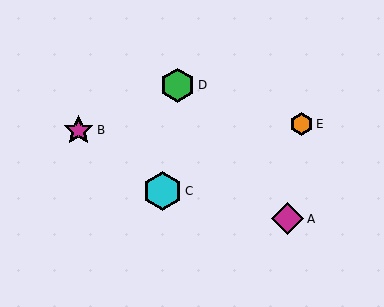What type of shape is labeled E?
Shape E is an orange hexagon.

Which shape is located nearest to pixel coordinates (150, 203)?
The cyan hexagon (labeled C) at (163, 191) is nearest to that location.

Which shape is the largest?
The cyan hexagon (labeled C) is the largest.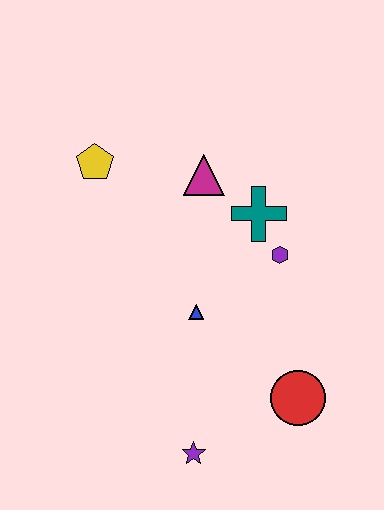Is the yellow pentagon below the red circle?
No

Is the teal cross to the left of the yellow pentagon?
No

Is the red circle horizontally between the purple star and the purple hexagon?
No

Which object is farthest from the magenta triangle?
The purple star is farthest from the magenta triangle.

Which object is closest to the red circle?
The purple star is closest to the red circle.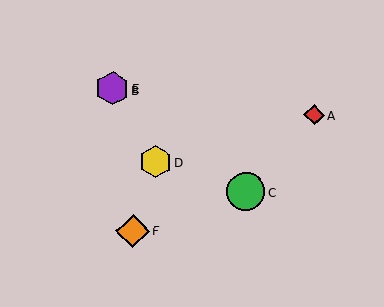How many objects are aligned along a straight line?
3 objects (B, C, E) are aligned along a straight line.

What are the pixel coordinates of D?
Object D is at (155, 162).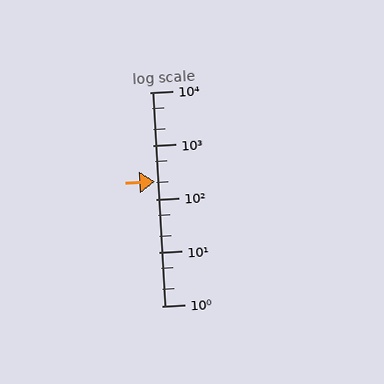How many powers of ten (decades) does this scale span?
The scale spans 4 decades, from 1 to 10000.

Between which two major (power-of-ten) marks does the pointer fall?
The pointer is between 100 and 1000.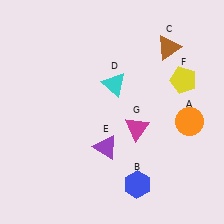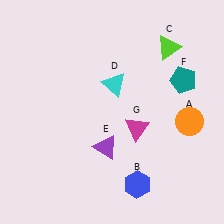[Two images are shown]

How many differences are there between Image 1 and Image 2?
There are 2 differences between the two images.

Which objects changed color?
C changed from brown to lime. F changed from yellow to teal.